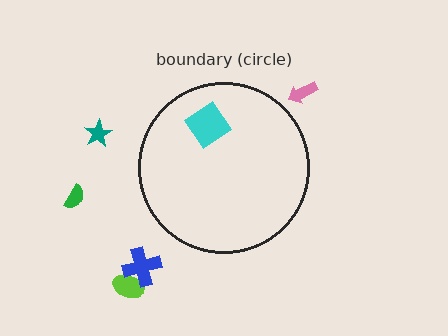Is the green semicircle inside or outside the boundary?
Outside.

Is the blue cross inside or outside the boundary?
Outside.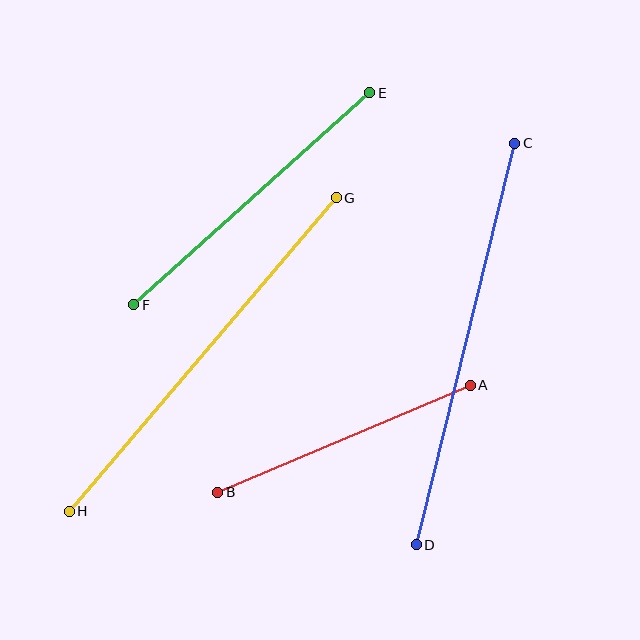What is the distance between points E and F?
The distance is approximately 317 pixels.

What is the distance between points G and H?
The distance is approximately 412 pixels.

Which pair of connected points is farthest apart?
Points C and D are farthest apart.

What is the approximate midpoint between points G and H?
The midpoint is at approximately (203, 355) pixels.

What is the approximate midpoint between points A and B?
The midpoint is at approximately (344, 439) pixels.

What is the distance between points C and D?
The distance is approximately 414 pixels.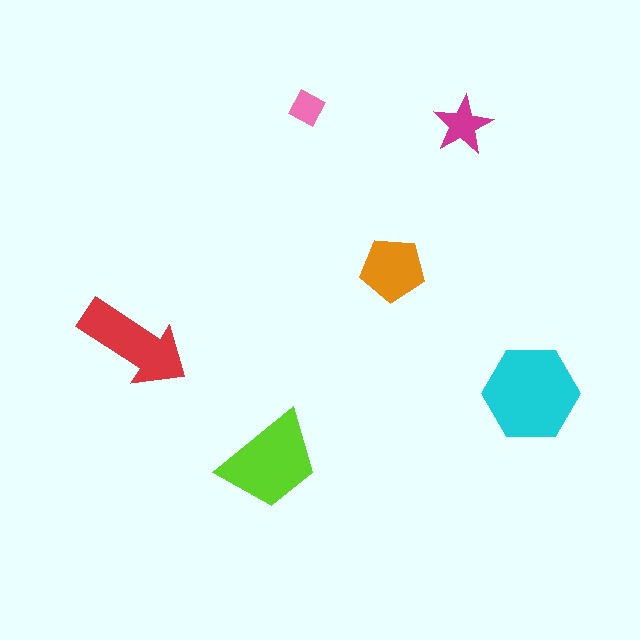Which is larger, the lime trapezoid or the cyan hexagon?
The cyan hexagon.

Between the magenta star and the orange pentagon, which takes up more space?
The orange pentagon.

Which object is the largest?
The cyan hexagon.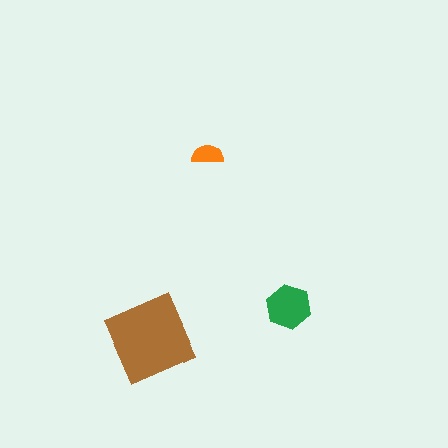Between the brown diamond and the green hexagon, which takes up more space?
The brown diamond.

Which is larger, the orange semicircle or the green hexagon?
The green hexagon.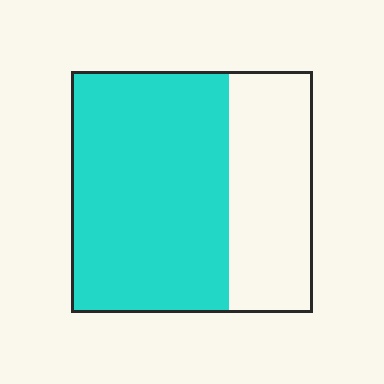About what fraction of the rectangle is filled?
About two thirds (2/3).